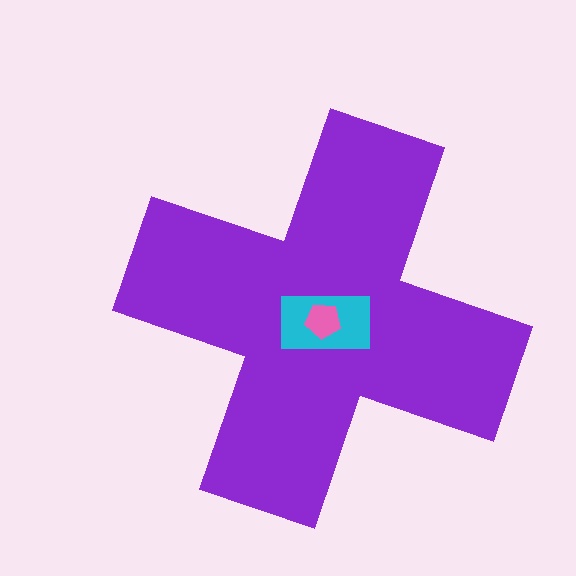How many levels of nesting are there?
3.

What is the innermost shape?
The pink pentagon.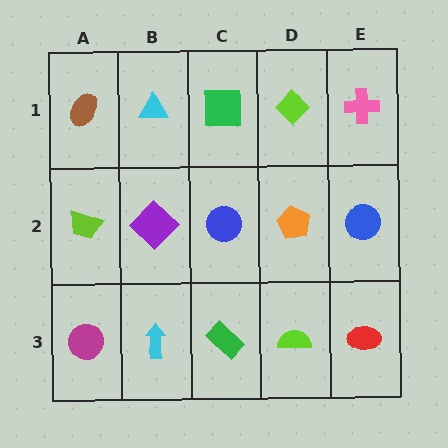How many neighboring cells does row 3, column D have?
3.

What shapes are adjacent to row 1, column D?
An orange pentagon (row 2, column D), a green square (row 1, column C), a pink cross (row 1, column E).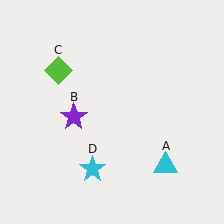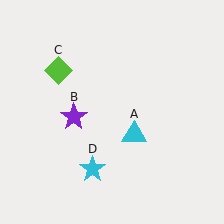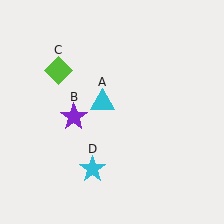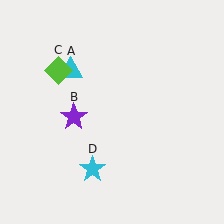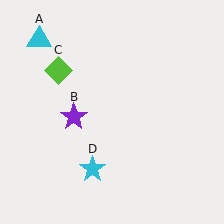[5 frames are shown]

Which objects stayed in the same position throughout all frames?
Purple star (object B) and lime diamond (object C) and cyan star (object D) remained stationary.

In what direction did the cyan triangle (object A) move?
The cyan triangle (object A) moved up and to the left.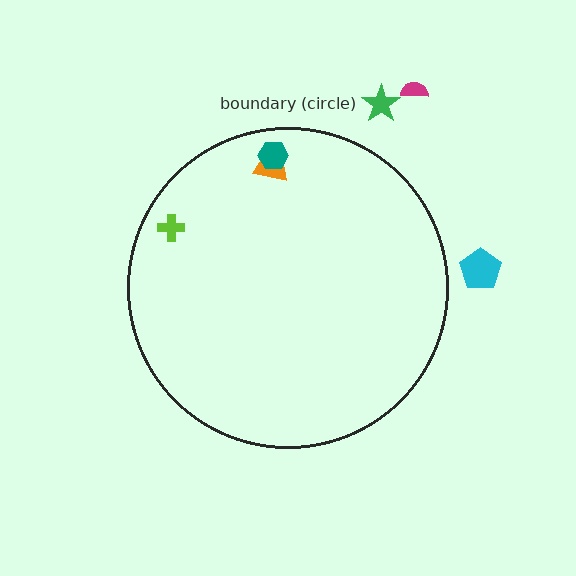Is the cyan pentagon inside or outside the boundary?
Outside.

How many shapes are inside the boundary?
3 inside, 3 outside.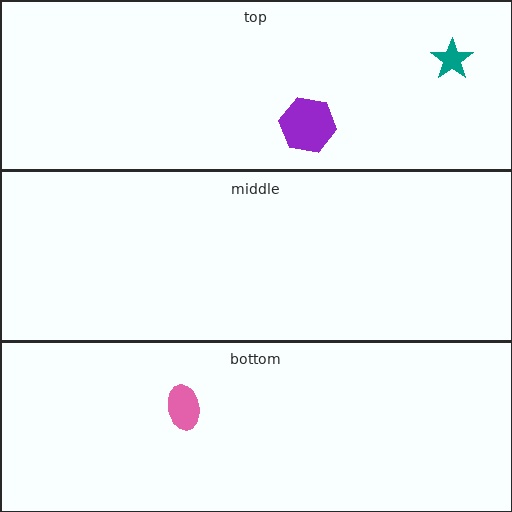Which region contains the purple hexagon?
The top region.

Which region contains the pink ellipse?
The bottom region.